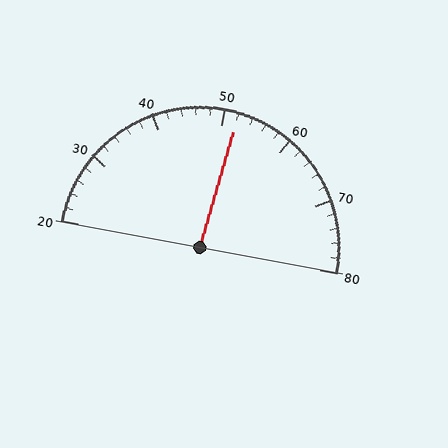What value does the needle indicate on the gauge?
The needle indicates approximately 52.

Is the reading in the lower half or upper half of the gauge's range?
The reading is in the upper half of the range (20 to 80).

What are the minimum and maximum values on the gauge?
The gauge ranges from 20 to 80.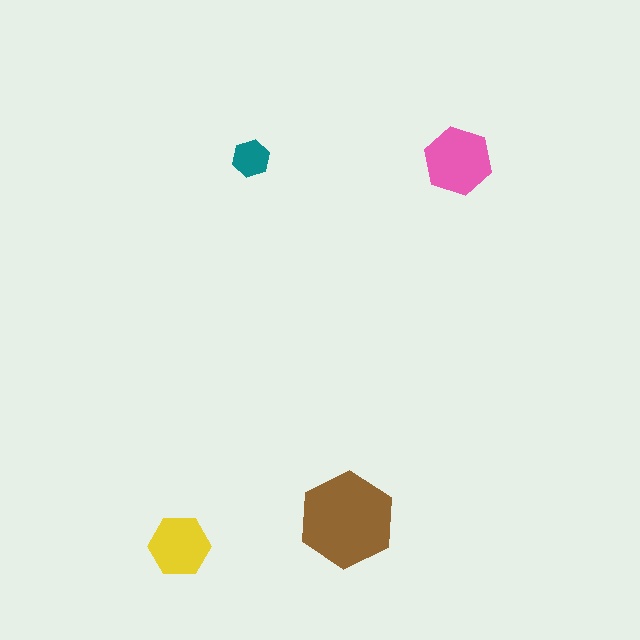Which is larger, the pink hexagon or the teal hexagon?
The pink one.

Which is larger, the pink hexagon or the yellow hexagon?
The pink one.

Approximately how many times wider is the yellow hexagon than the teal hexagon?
About 1.5 times wider.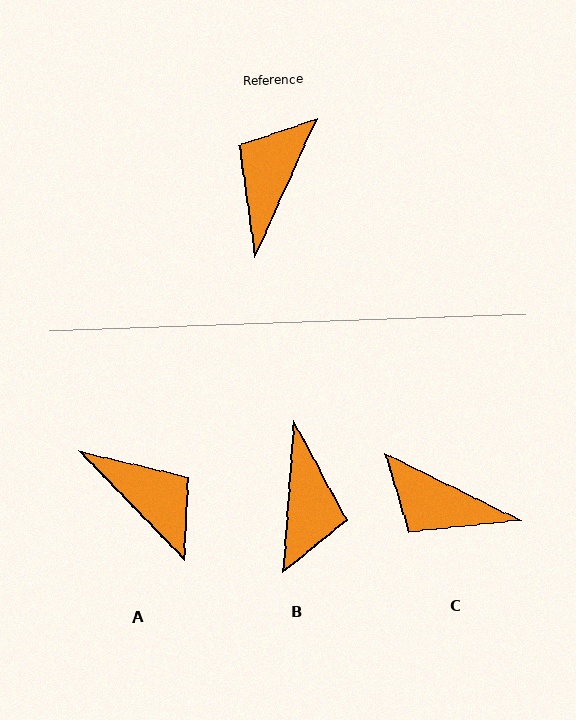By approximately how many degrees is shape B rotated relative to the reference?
Approximately 160 degrees clockwise.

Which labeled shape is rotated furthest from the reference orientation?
B, about 160 degrees away.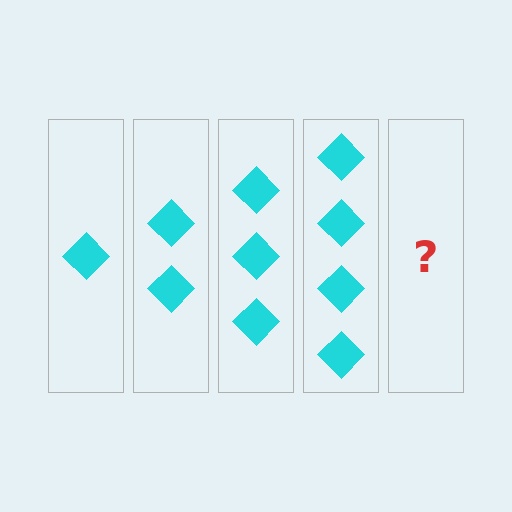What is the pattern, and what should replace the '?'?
The pattern is that each step adds one more diamond. The '?' should be 5 diamonds.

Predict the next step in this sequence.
The next step is 5 diamonds.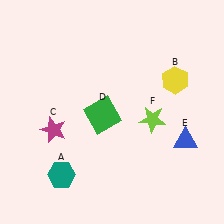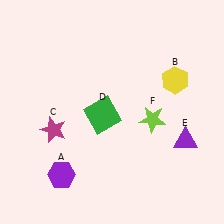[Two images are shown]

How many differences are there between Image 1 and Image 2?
There are 2 differences between the two images.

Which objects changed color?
A changed from teal to purple. E changed from blue to purple.